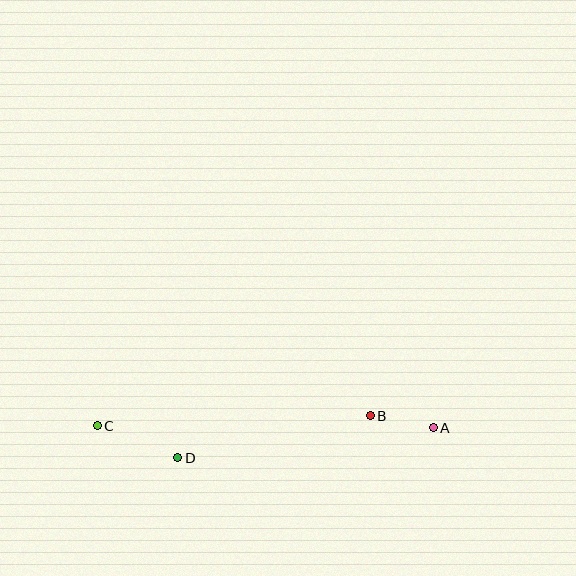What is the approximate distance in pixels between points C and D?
The distance between C and D is approximately 87 pixels.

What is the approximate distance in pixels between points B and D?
The distance between B and D is approximately 197 pixels.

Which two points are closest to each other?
Points A and B are closest to each other.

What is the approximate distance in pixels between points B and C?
The distance between B and C is approximately 273 pixels.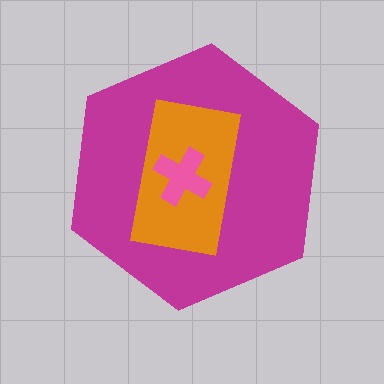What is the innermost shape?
The pink cross.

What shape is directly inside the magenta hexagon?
The orange rectangle.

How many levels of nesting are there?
3.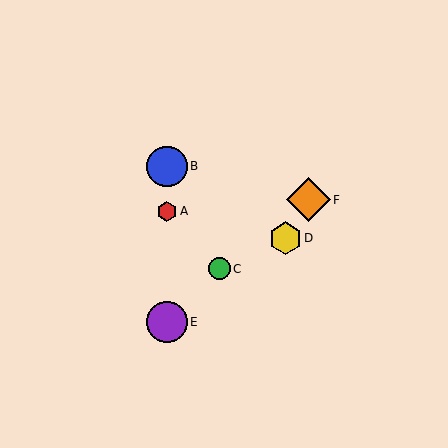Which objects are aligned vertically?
Objects A, B, E are aligned vertically.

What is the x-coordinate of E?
Object E is at x≈167.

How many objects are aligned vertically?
3 objects (A, B, E) are aligned vertically.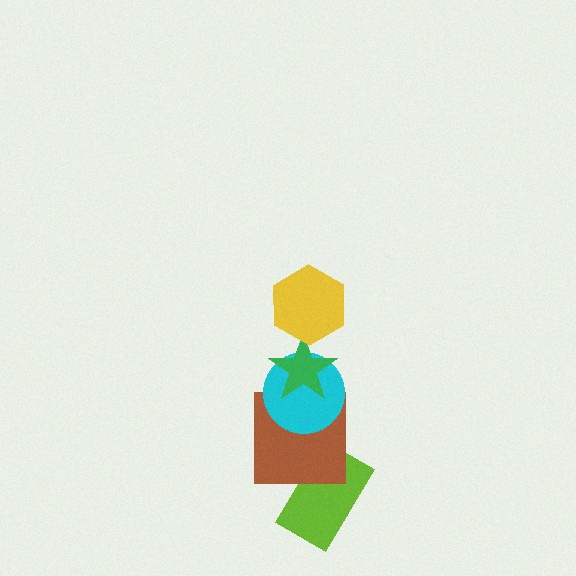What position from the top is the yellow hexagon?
The yellow hexagon is 1st from the top.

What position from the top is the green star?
The green star is 2nd from the top.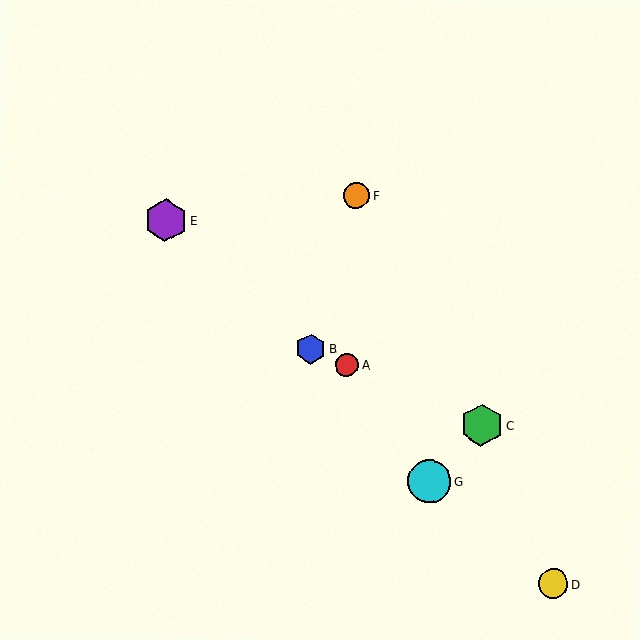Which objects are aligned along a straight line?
Objects A, B, C are aligned along a straight line.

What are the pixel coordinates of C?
Object C is at (482, 425).